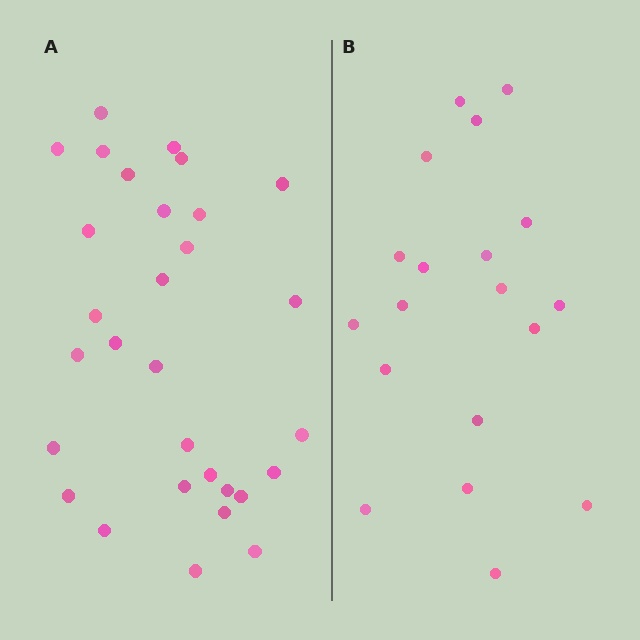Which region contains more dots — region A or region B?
Region A (the left region) has more dots.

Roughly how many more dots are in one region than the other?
Region A has roughly 12 or so more dots than region B.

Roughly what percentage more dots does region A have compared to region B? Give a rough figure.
About 60% more.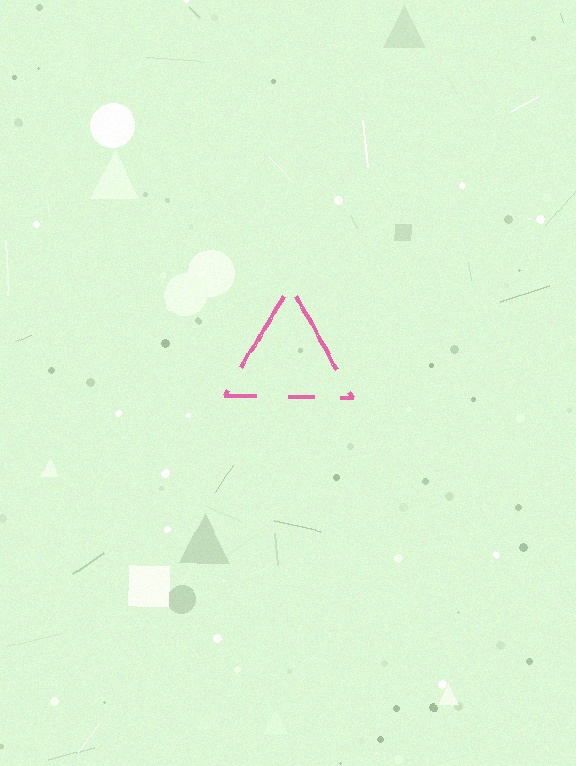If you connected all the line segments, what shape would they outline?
They would outline a triangle.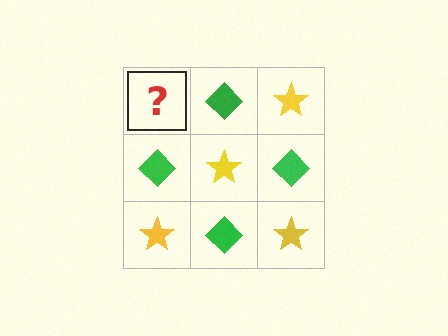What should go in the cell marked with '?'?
The missing cell should contain a yellow star.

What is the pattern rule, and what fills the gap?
The rule is that it alternates yellow star and green diamond in a checkerboard pattern. The gap should be filled with a yellow star.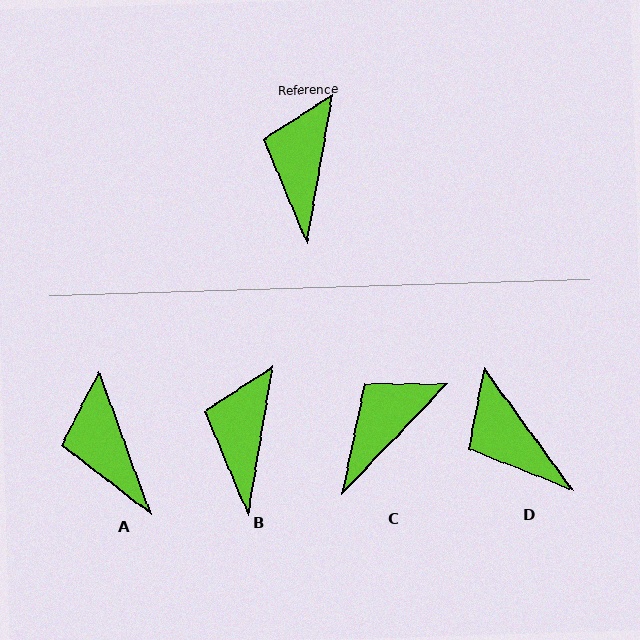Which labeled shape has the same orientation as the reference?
B.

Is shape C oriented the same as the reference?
No, it is off by about 34 degrees.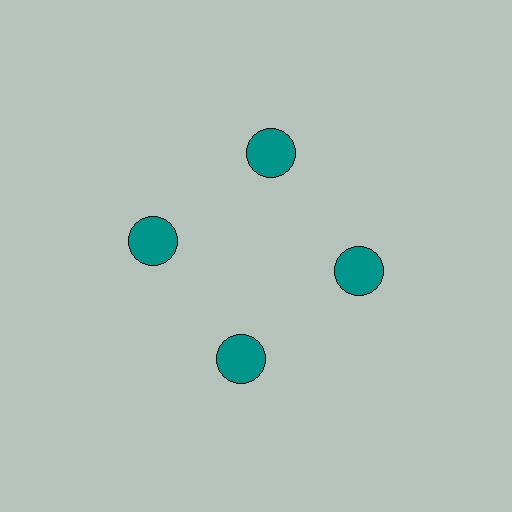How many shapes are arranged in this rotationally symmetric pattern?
There are 4 shapes, arranged in 4 groups of 1.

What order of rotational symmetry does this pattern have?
This pattern has 4-fold rotational symmetry.